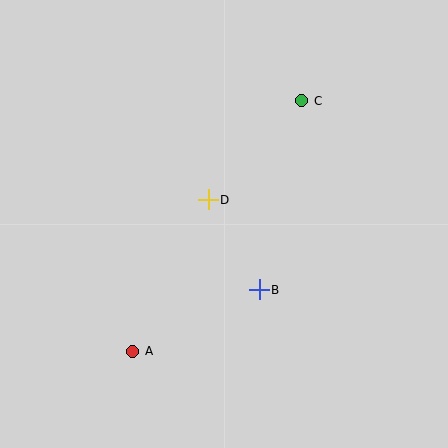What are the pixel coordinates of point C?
Point C is at (302, 101).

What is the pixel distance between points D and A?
The distance between D and A is 170 pixels.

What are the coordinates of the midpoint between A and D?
The midpoint between A and D is at (170, 275).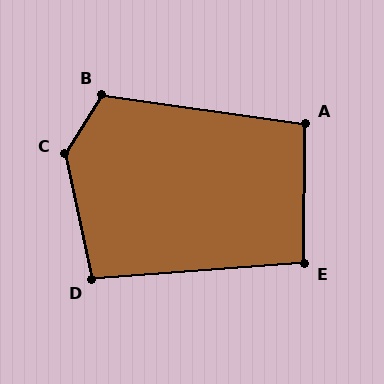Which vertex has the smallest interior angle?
E, at approximately 95 degrees.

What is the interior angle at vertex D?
Approximately 98 degrees (obtuse).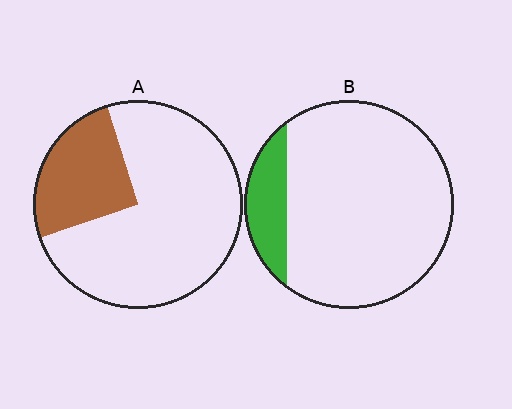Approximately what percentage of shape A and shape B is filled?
A is approximately 25% and B is approximately 15%.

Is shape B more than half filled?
No.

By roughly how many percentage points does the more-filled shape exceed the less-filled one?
By roughly 10 percentage points (A over B).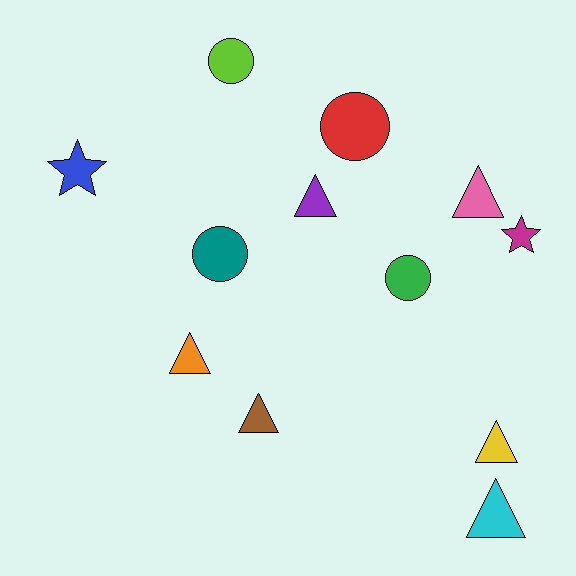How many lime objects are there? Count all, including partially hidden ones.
There is 1 lime object.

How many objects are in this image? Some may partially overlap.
There are 12 objects.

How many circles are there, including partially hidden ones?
There are 4 circles.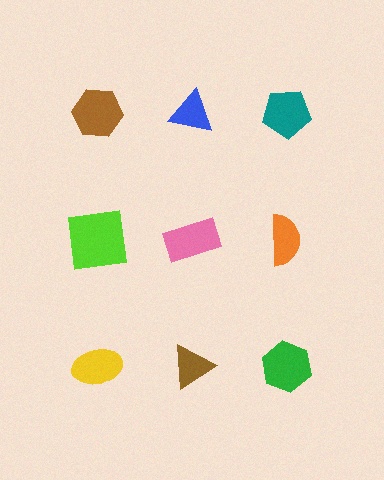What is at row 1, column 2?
A blue triangle.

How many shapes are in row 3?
3 shapes.